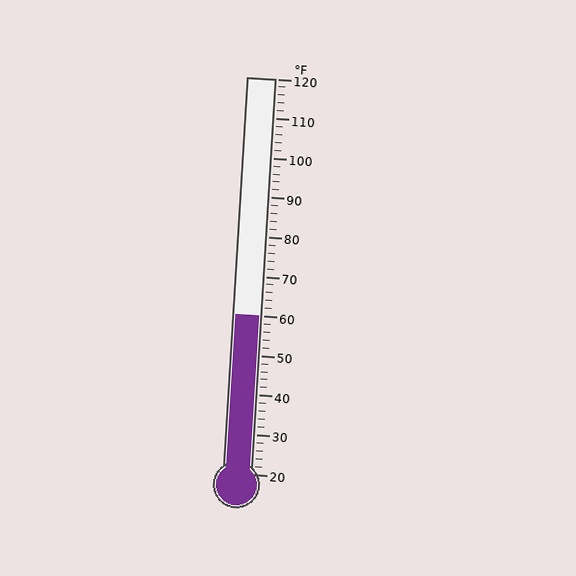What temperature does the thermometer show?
The thermometer shows approximately 60°F.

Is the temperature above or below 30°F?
The temperature is above 30°F.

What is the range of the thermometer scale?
The thermometer scale ranges from 20°F to 120°F.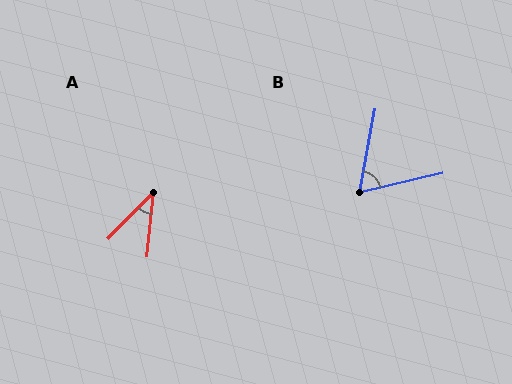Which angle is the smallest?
A, at approximately 38 degrees.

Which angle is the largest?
B, at approximately 66 degrees.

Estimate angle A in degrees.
Approximately 38 degrees.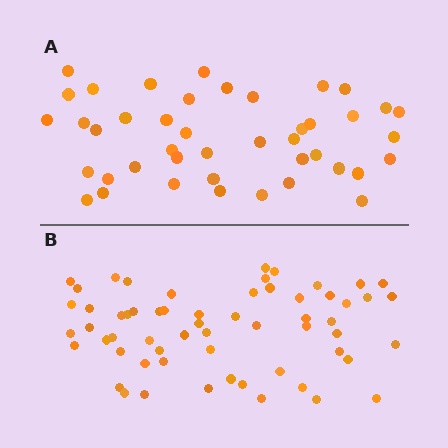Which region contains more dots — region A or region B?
Region B (the bottom region) has more dots.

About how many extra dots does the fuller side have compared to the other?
Region B has approximately 15 more dots than region A.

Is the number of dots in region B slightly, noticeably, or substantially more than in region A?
Region B has noticeably more, but not dramatically so. The ratio is roughly 1.4 to 1.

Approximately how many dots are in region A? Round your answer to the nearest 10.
About 40 dots. (The exact count is 43, which rounds to 40.)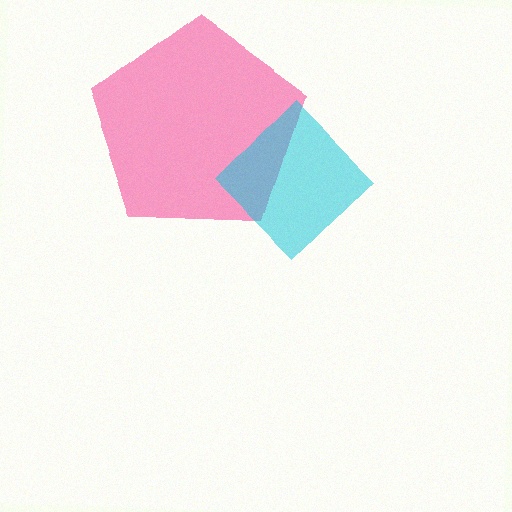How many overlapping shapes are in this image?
There are 2 overlapping shapes in the image.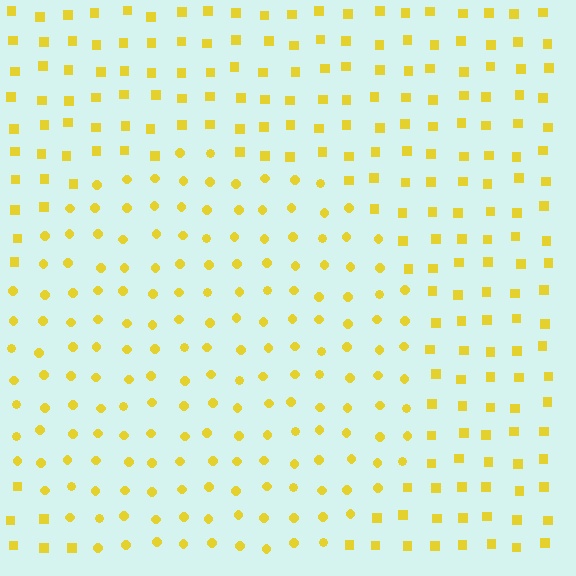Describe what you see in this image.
The image is filled with small yellow elements arranged in a uniform grid. A circle-shaped region contains circles, while the surrounding area contains squares. The boundary is defined purely by the change in element shape.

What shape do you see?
I see a circle.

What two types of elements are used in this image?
The image uses circles inside the circle region and squares outside it.